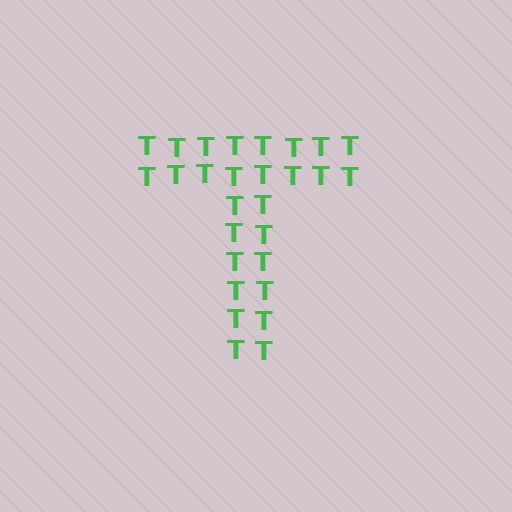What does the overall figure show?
The overall figure shows the letter T.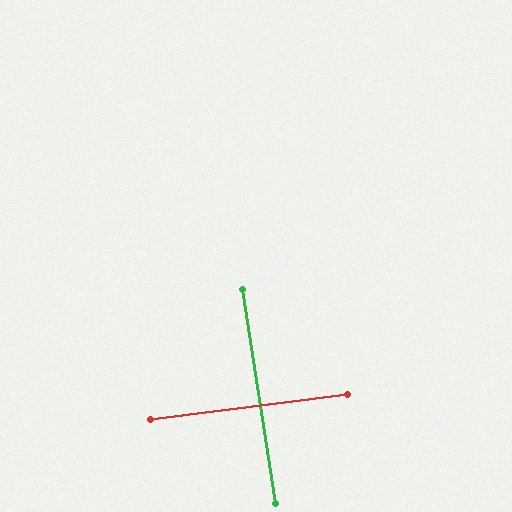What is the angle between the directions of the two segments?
Approximately 88 degrees.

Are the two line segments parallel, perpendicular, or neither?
Perpendicular — they meet at approximately 88°.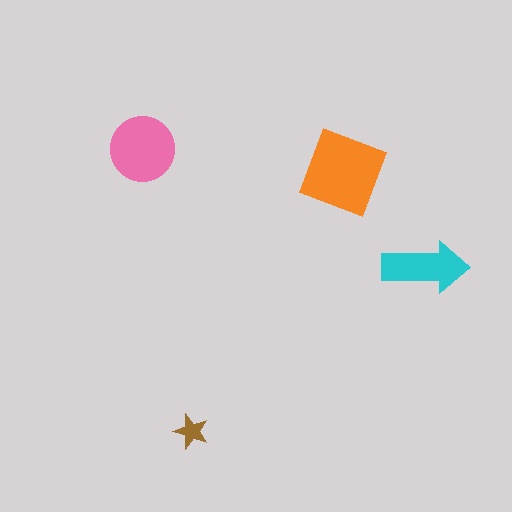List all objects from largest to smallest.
The orange diamond, the pink circle, the cyan arrow, the brown star.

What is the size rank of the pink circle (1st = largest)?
2nd.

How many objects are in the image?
There are 4 objects in the image.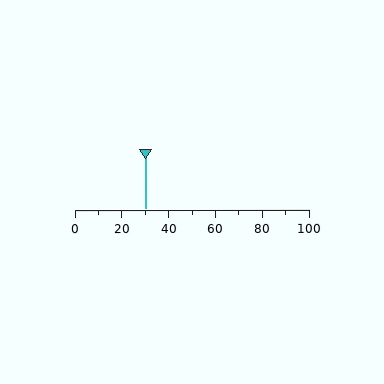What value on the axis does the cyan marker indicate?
The marker indicates approximately 30.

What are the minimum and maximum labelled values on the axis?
The axis runs from 0 to 100.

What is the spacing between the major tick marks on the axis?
The major ticks are spaced 20 apart.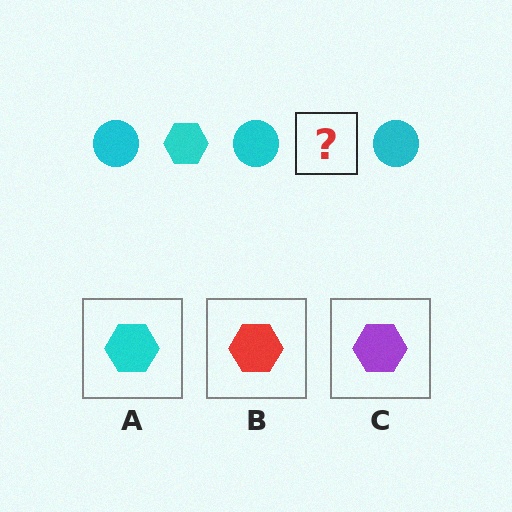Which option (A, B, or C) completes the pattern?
A.